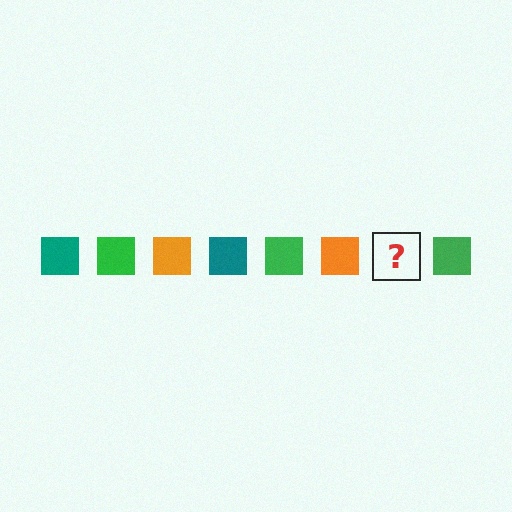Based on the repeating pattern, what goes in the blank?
The blank should be a teal square.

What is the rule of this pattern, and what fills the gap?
The rule is that the pattern cycles through teal, green, orange squares. The gap should be filled with a teal square.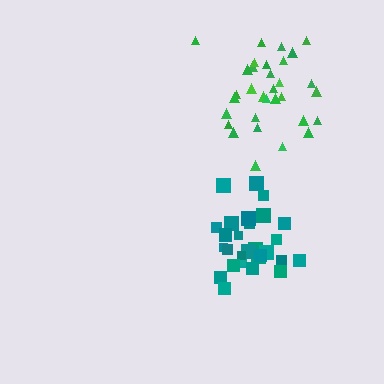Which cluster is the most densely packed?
Teal.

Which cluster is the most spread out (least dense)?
Green.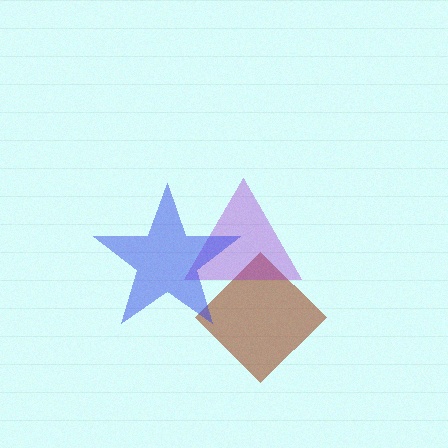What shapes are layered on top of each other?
The layered shapes are: a brown diamond, a purple triangle, a blue star.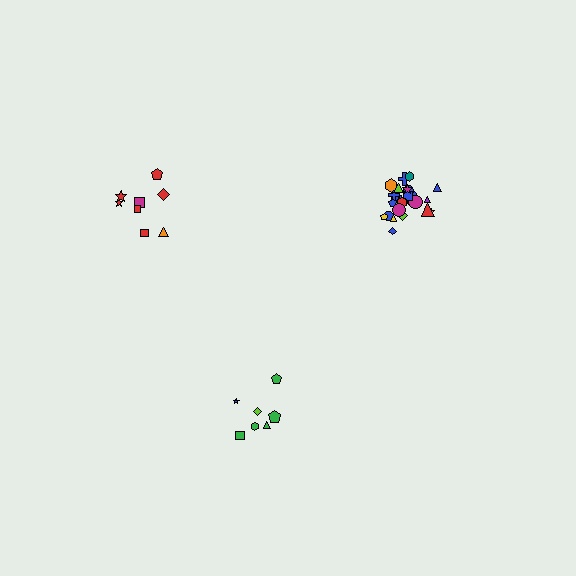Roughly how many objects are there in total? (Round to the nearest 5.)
Roughly 40 objects in total.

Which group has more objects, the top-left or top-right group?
The top-right group.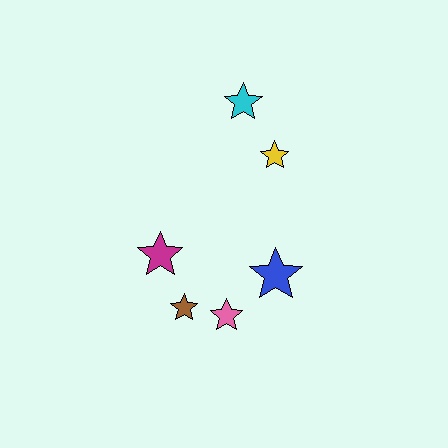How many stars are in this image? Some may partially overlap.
There are 6 stars.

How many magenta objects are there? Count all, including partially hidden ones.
There is 1 magenta object.